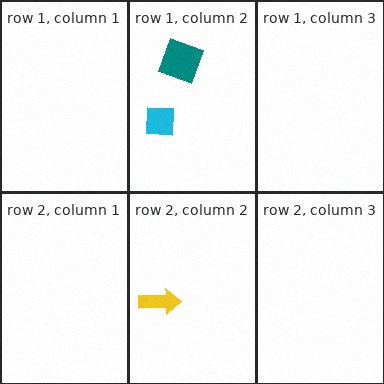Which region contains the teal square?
The row 1, column 2 region.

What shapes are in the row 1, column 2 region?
The teal square, the cyan square.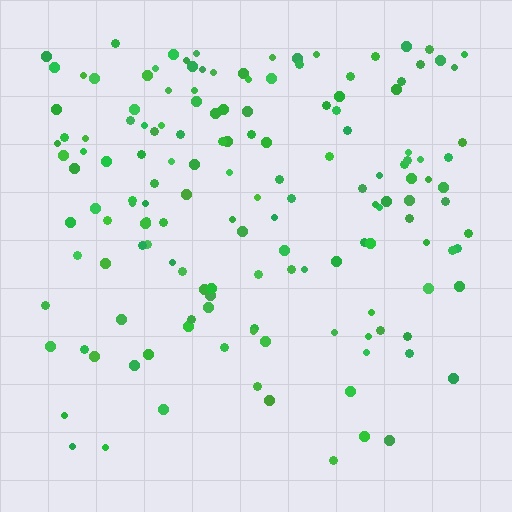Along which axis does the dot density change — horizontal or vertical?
Vertical.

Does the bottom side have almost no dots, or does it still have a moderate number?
Still a moderate number, just noticeably fewer than the top.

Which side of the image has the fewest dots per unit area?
The bottom.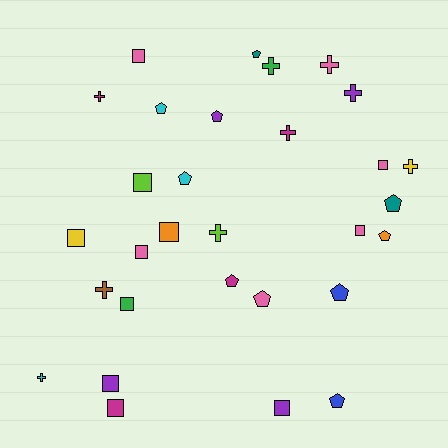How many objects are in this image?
There are 30 objects.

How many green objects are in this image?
There are 2 green objects.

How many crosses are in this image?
There are 9 crosses.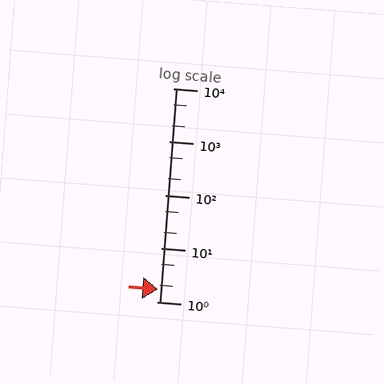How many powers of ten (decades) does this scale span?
The scale spans 4 decades, from 1 to 10000.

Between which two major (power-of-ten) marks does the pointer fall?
The pointer is between 1 and 10.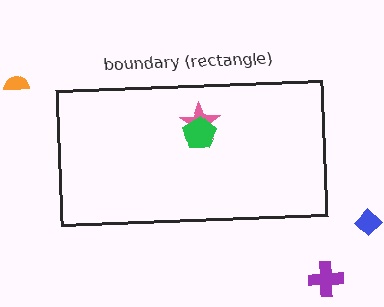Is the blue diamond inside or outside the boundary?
Outside.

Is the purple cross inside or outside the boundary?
Outside.